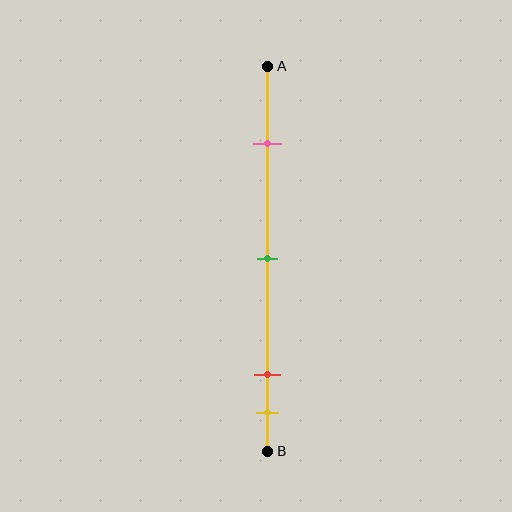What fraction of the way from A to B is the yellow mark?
The yellow mark is approximately 90% (0.9) of the way from A to B.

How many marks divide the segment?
There are 4 marks dividing the segment.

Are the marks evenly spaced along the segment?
No, the marks are not evenly spaced.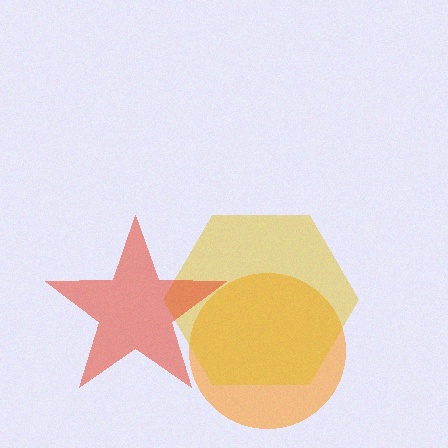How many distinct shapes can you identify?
There are 3 distinct shapes: an orange circle, a yellow hexagon, a red star.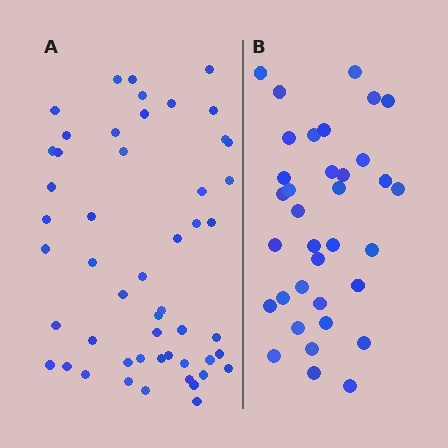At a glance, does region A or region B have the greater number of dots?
Region A (the left region) has more dots.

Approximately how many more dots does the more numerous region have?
Region A has approximately 15 more dots than region B.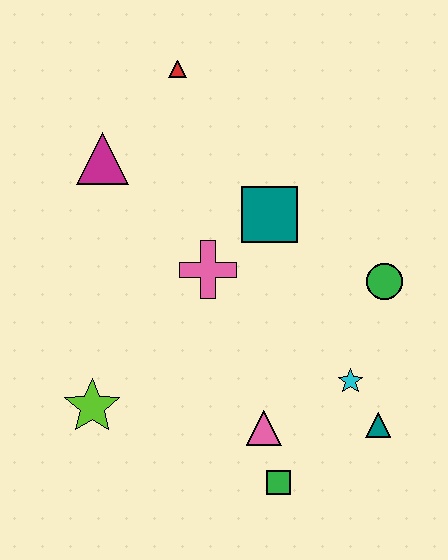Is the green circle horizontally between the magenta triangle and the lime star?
No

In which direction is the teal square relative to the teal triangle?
The teal square is above the teal triangle.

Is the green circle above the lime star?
Yes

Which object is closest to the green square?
The pink triangle is closest to the green square.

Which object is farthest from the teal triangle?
The red triangle is farthest from the teal triangle.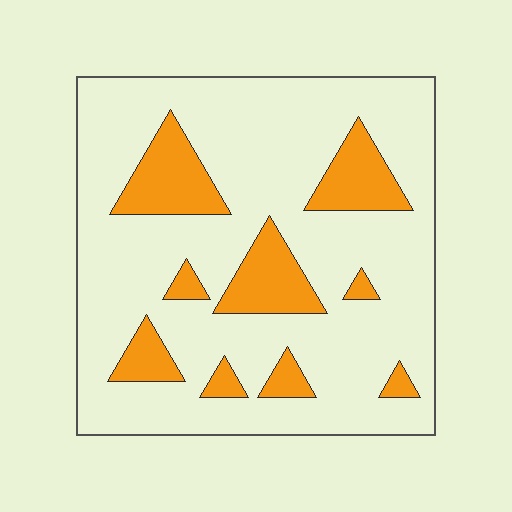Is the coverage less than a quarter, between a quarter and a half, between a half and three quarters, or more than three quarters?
Less than a quarter.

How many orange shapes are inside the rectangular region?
9.